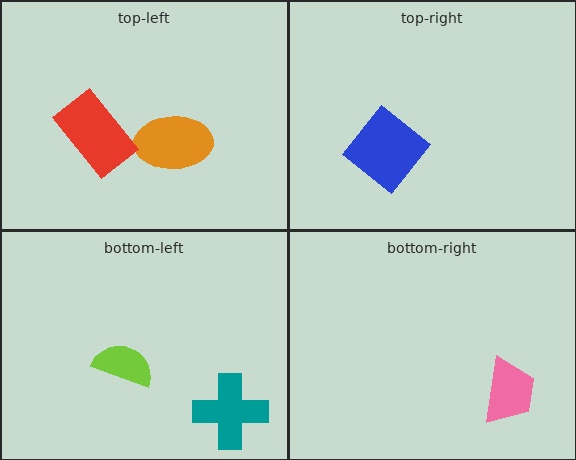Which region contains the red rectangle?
The top-left region.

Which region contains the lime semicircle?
The bottom-left region.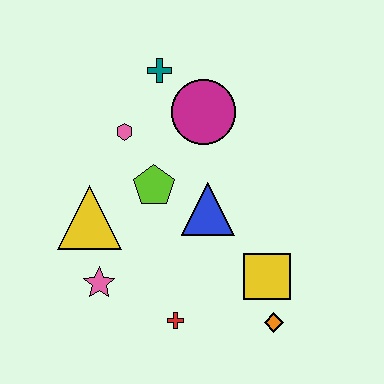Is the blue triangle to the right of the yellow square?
No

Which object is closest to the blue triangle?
The lime pentagon is closest to the blue triangle.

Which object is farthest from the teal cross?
The orange diamond is farthest from the teal cross.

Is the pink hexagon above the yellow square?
Yes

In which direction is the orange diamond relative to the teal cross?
The orange diamond is below the teal cross.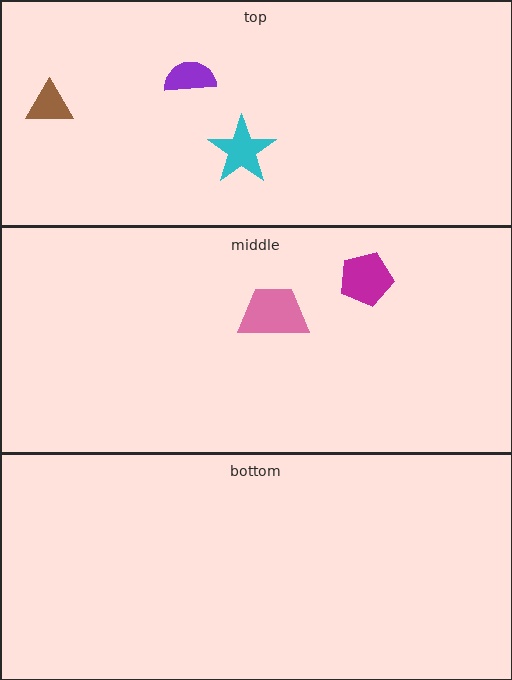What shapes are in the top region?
The purple semicircle, the brown triangle, the cyan star.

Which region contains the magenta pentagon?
The middle region.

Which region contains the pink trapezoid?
The middle region.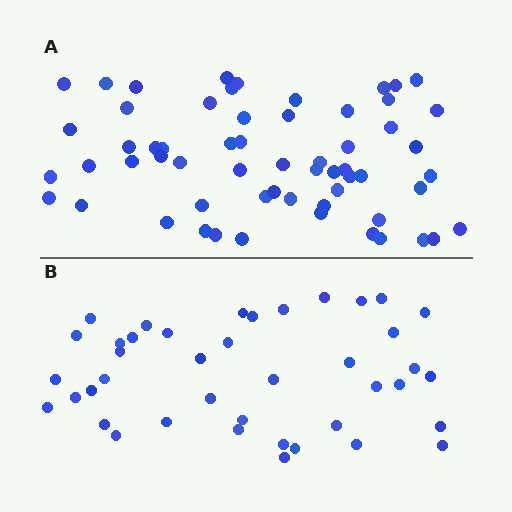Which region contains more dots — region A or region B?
Region A (the top region) has more dots.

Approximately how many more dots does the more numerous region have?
Region A has approximately 20 more dots than region B.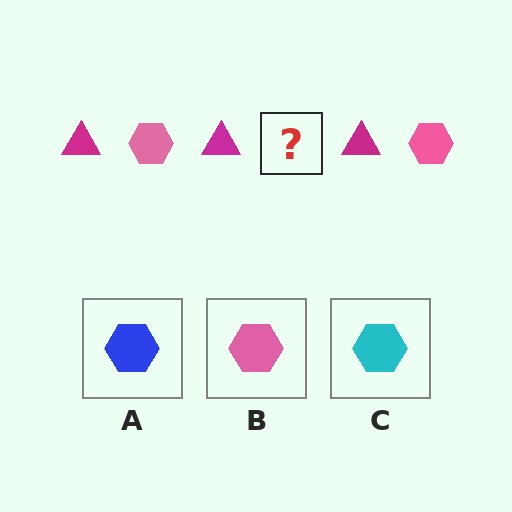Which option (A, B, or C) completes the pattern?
B.